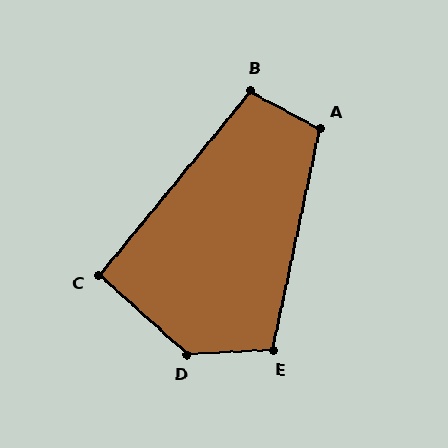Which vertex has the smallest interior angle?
C, at approximately 92 degrees.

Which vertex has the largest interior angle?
D, at approximately 135 degrees.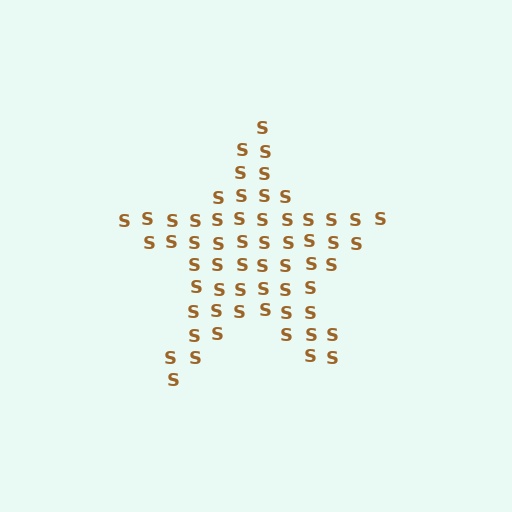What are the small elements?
The small elements are letter S's.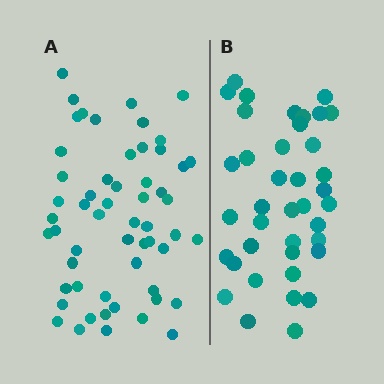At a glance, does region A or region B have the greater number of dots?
Region A (the left region) has more dots.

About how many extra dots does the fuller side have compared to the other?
Region A has approximately 15 more dots than region B.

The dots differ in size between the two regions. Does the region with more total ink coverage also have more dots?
No. Region B has more total ink coverage because its dots are larger, but region A actually contains more individual dots. Total area can be misleading — the number of items is what matters here.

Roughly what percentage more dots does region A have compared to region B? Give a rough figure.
About 45% more.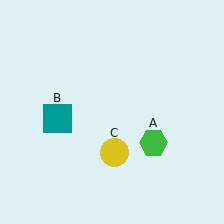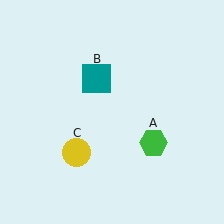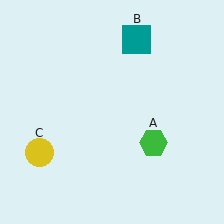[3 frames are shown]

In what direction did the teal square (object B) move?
The teal square (object B) moved up and to the right.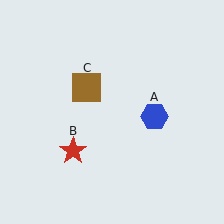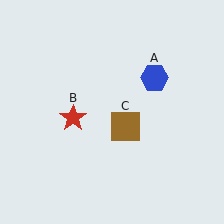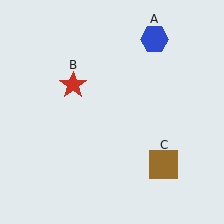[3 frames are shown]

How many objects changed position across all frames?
3 objects changed position: blue hexagon (object A), red star (object B), brown square (object C).